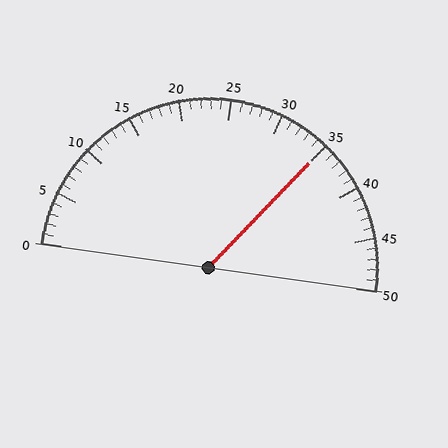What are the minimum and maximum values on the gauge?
The gauge ranges from 0 to 50.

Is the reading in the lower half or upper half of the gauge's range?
The reading is in the upper half of the range (0 to 50).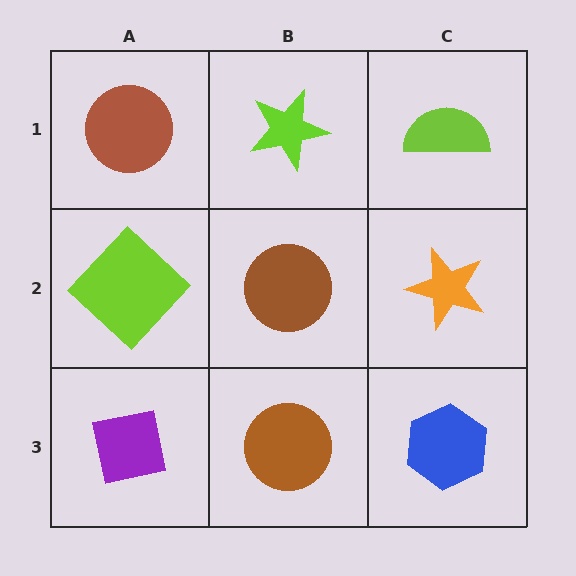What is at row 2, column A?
A lime diamond.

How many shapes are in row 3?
3 shapes.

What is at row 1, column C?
A lime semicircle.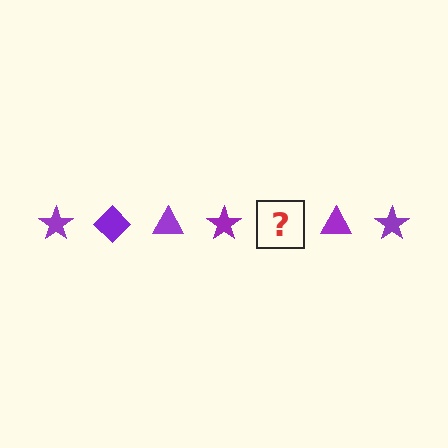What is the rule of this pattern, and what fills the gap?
The rule is that the pattern cycles through star, diamond, triangle shapes in purple. The gap should be filled with a purple diamond.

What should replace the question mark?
The question mark should be replaced with a purple diamond.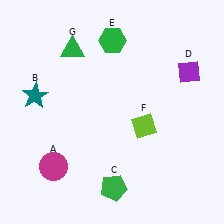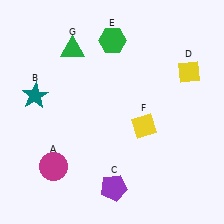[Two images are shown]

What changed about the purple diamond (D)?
In Image 1, D is purple. In Image 2, it changed to yellow.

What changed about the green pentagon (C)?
In Image 1, C is green. In Image 2, it changed to purple.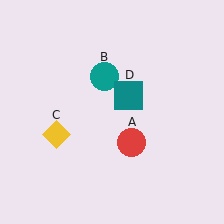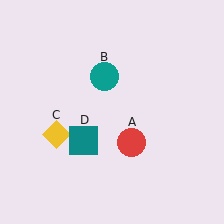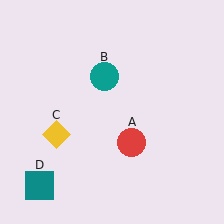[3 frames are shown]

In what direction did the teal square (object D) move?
The teal square (object D) moved down and to the left.